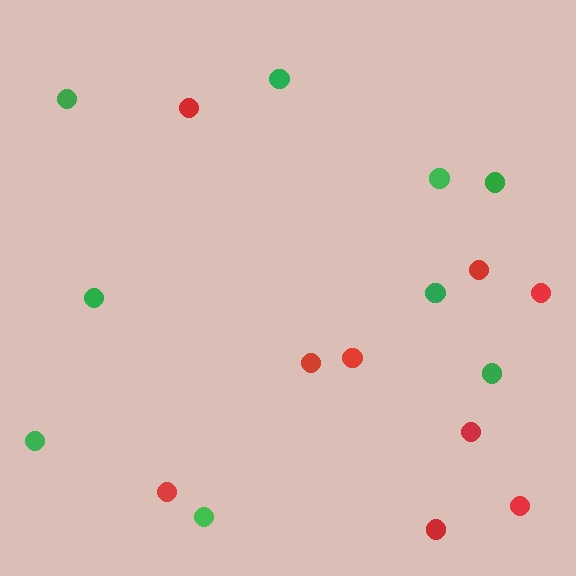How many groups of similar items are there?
There are 2 groups: one group of red circles (9) and one group of green circles (9).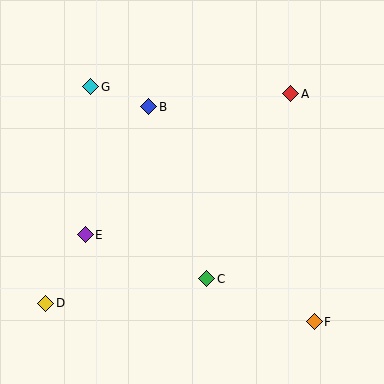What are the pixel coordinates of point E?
Point E is at (85, 235).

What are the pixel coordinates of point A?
Point A is at (291, 94).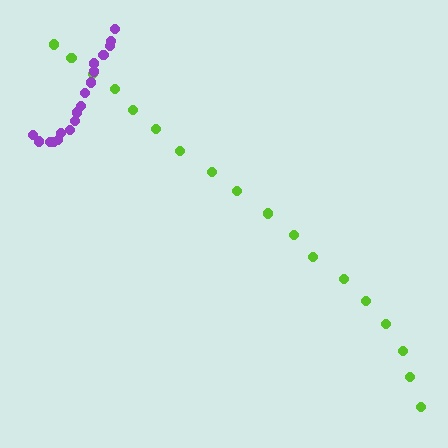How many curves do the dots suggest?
There are 2 distinct paths.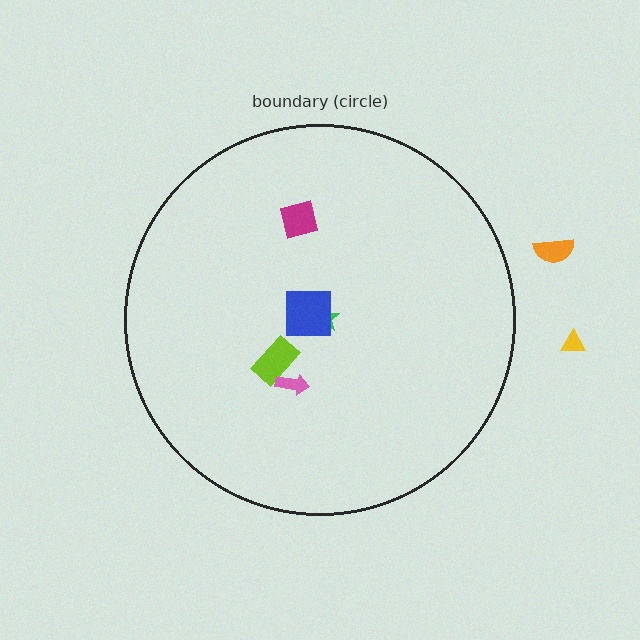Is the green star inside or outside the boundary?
Inside.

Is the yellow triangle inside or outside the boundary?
Outside.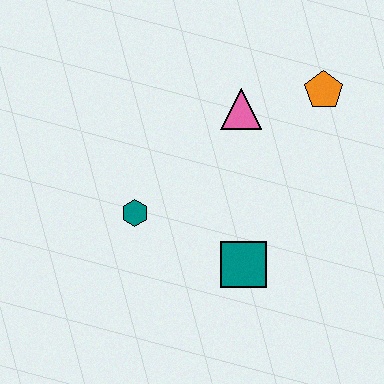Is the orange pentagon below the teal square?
No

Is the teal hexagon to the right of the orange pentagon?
No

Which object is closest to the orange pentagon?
The pink triangle is closest to the orange pentagon.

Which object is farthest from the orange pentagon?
The teal hexagon is farthest from the orange pentagon.